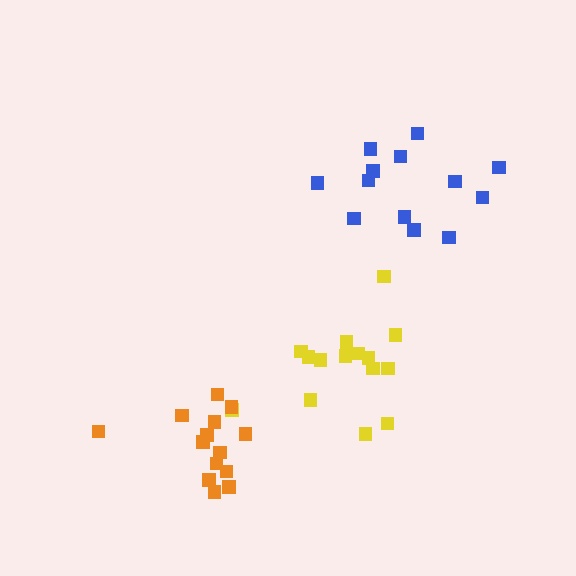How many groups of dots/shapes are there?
There are 3 groups.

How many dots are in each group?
Group 1: 15 dots, Group 2: 13 dots, Group 3: 14 dots (42 total).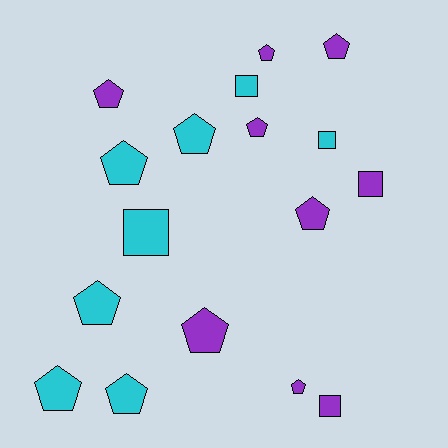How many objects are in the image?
There are 17 objects.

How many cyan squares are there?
There are 3 cyan squares.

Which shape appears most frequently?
Pentagon, with 12 objects.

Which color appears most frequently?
Purple, with 9 objects.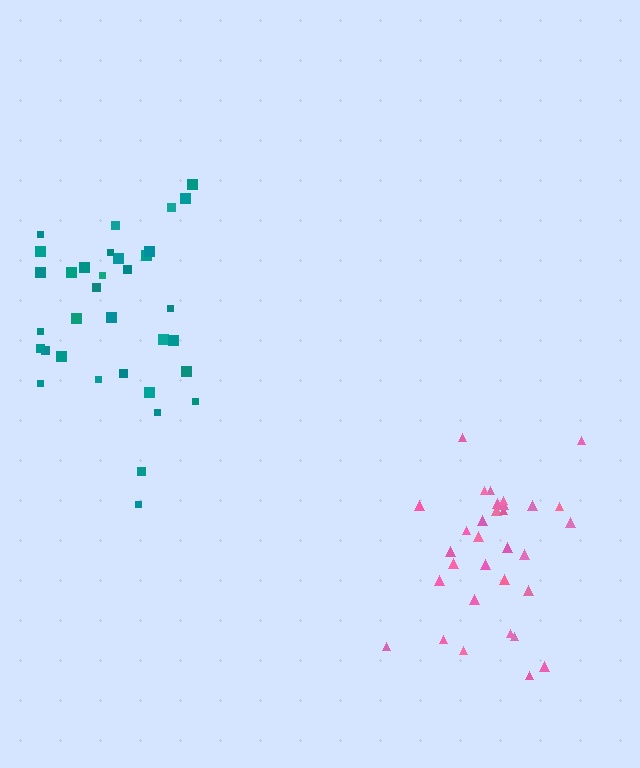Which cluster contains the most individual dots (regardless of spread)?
Teal (34).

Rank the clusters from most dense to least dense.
pink, teal.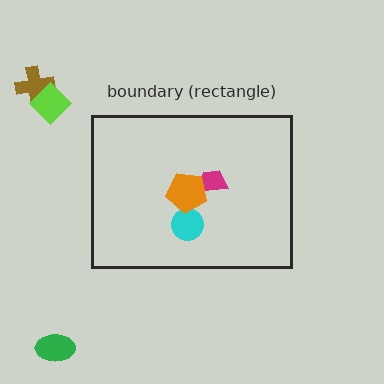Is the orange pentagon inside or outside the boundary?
Inside.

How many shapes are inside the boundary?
3 inside, 3 outside.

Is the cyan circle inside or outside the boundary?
Inside.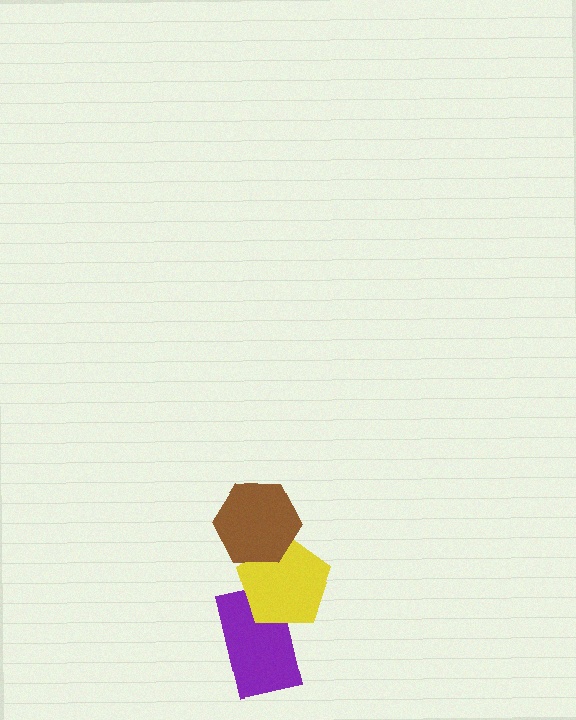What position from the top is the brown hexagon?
The brown hexagon is 1st from the top.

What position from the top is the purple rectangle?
The purple rectangle is 3rd from the top.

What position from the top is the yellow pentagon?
The yellow pentagon is 2nd from the top.